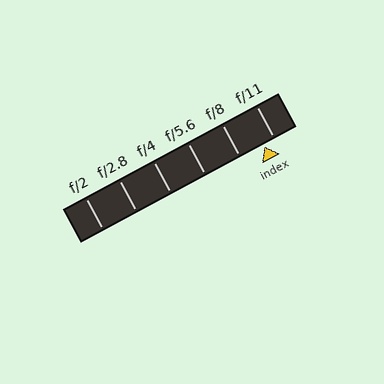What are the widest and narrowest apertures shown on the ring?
The widest aperture shown is f/2 and the narrowest is f/11.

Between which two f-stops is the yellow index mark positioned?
The index mark is between f/8 and f/11.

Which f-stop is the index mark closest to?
The index mark is closest to f/11.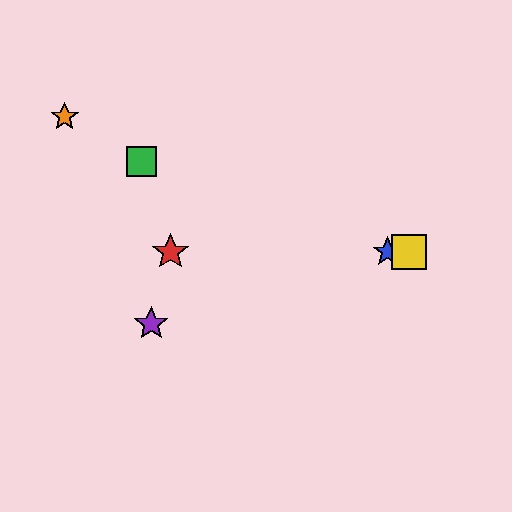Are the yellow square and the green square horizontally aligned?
No, the yellow square is at y≈252 and the green square is at y≈162.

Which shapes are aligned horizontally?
The red star, the blue star, the yellow square are aligned horizontally.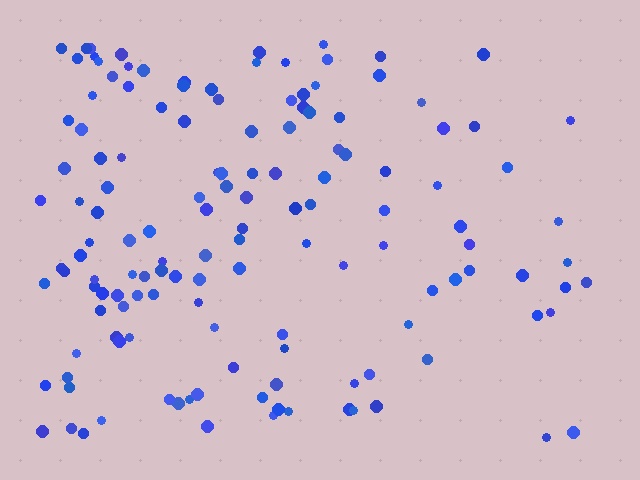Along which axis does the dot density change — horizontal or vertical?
Horizontal.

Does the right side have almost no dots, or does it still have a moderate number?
Still a moderate number, just noticeably fewer than the left.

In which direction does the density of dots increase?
From right to left, with the left side densest.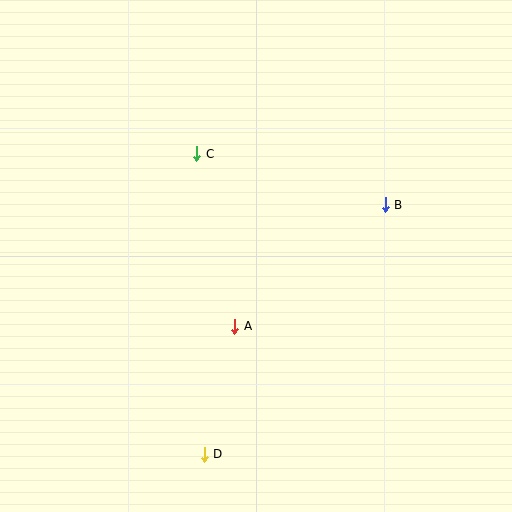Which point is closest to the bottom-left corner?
Point D is closest to the bottom-left corner.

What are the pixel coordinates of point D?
Point D is at (204, 454).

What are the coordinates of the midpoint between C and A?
The midpoint between C and A is at (216, 240).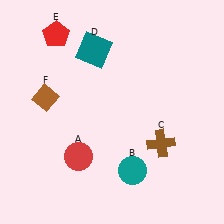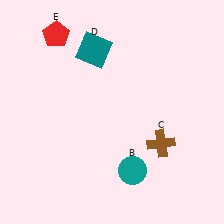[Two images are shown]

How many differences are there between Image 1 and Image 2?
There are 2 differences between the two images.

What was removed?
The red circle (A), the brown diamond (F) were removed in Image 2.